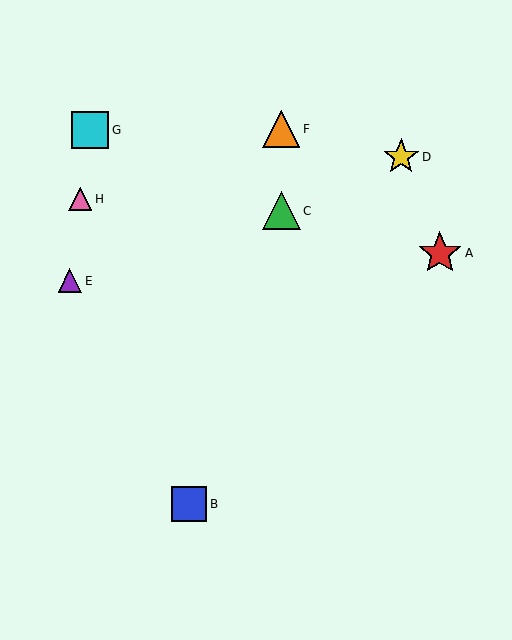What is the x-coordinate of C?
Object C is at x≈281.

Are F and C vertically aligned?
Yes, both are at x≈281.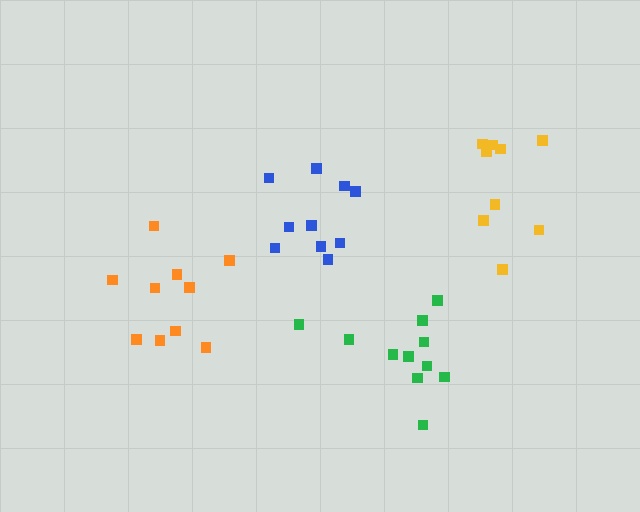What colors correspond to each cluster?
The clusters are colored: yellow, green, blue, orange.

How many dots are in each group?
Group 1: 9 dots, Group 2: 11 dots, Group 3: 10 dots, Group 4: 10 dots (40 total).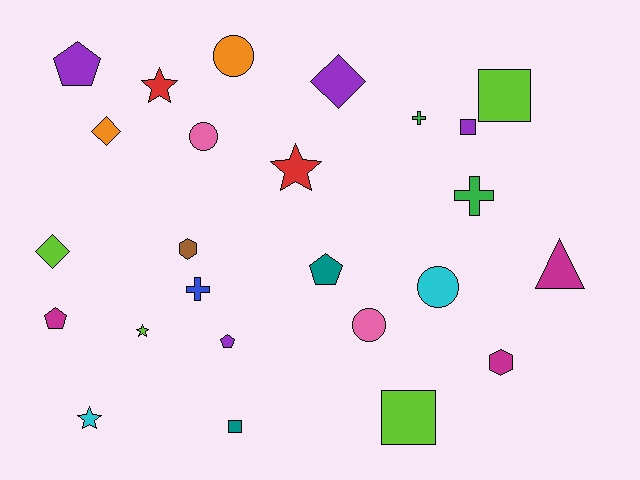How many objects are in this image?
There are 25 objects.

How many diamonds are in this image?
There are 3 diamonds.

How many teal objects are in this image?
There are 2 teal objects.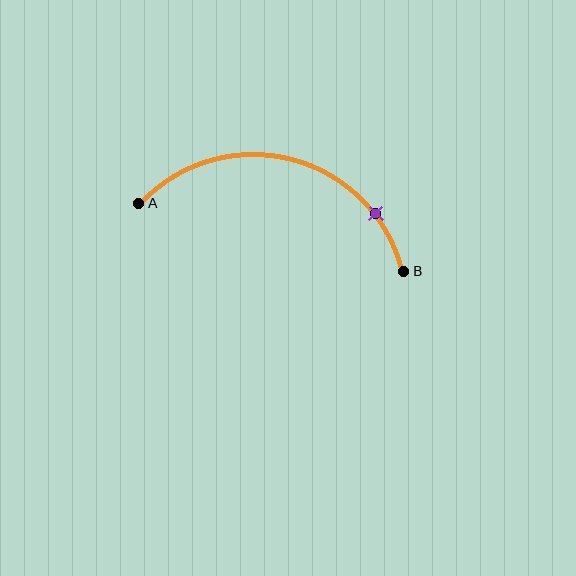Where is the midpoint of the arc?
The arc midpoint is the point on the curve farthest from the straight line joining A and B. It sits above that line.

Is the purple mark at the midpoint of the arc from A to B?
No. The purple mark lies on the arc but is closer to endpoint B. The arc midpoint would be at the point on the curve equidistant along the arc from both A and B.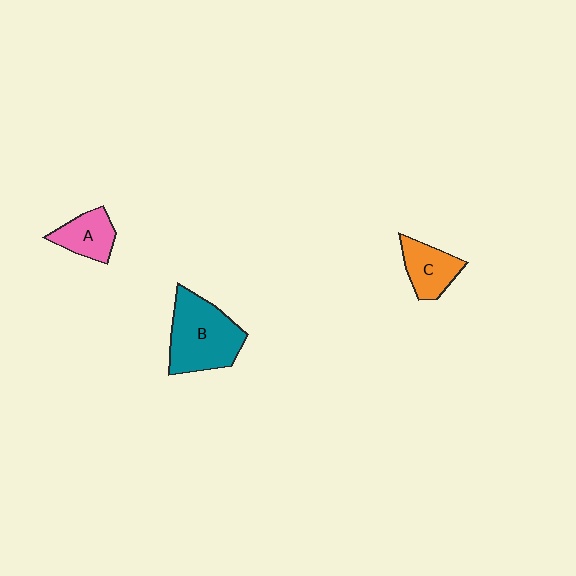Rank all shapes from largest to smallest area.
From largest to smallest: B (teal), C (orange), A (pink).